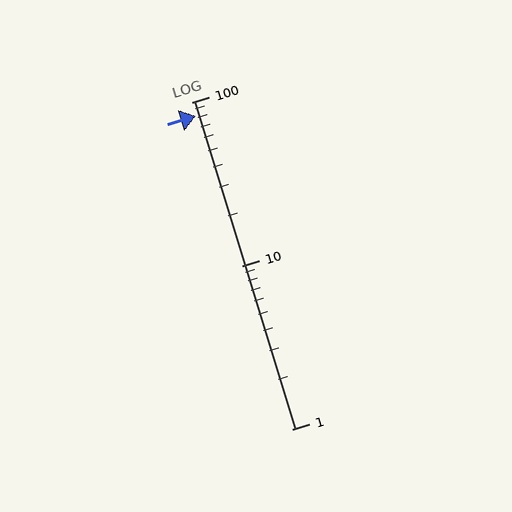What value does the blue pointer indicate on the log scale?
The pointer indicates approximately 82.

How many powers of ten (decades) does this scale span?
The scale spans 2 decades, from 1 to 100.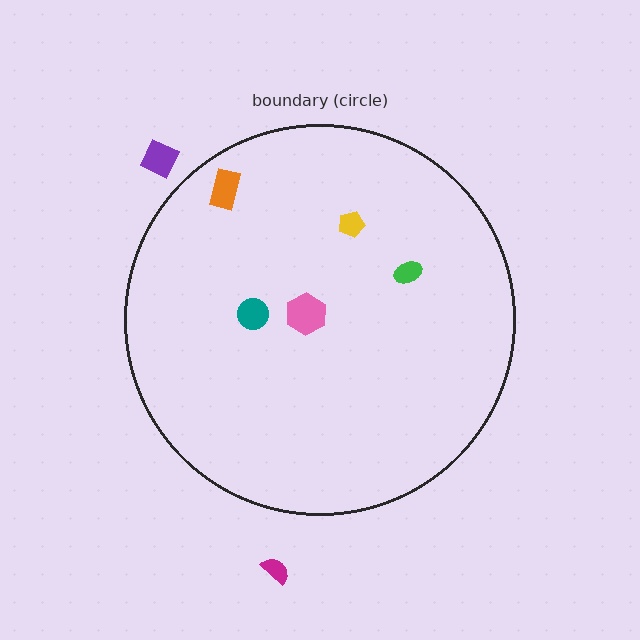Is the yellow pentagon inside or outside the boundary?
Inside.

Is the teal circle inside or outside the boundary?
Inside.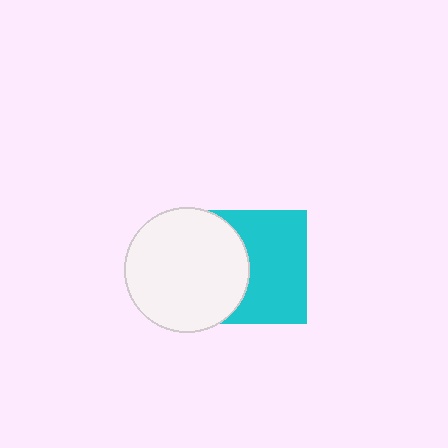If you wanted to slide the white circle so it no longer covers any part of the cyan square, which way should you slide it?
Slide it left — that is the most direct way to separate the two shapes.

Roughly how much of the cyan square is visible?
About half of it is visible (roughly 60%).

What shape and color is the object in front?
The object in front is a white circle.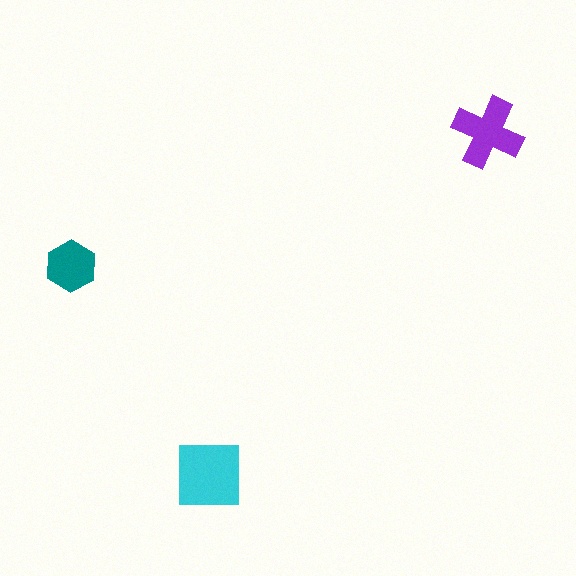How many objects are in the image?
There are 3 objects in the image.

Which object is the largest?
The cyan square.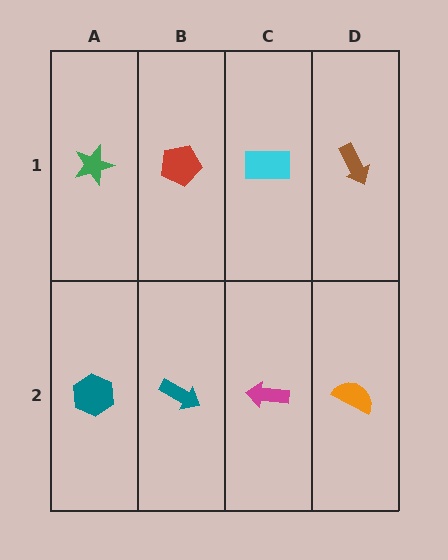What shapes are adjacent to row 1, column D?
An orange semicircle (row 2, column D), a cyan rectangle (row 1, column C).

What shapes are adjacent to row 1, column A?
A teal hexagon (row 2, column A), a red pentagon (row 1, column B).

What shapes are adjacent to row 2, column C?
A cyan rectangle (row 1, column C), a teal arrow (row 2, column B), an orange semicircle (row 2, column D).